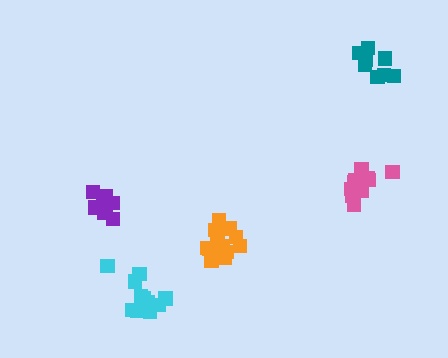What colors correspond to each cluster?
The clusters are colored: purple, teal, cyan, orange, pink.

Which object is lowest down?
The cyan cluster is bottommost.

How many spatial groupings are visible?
There are 5 spatial groupings.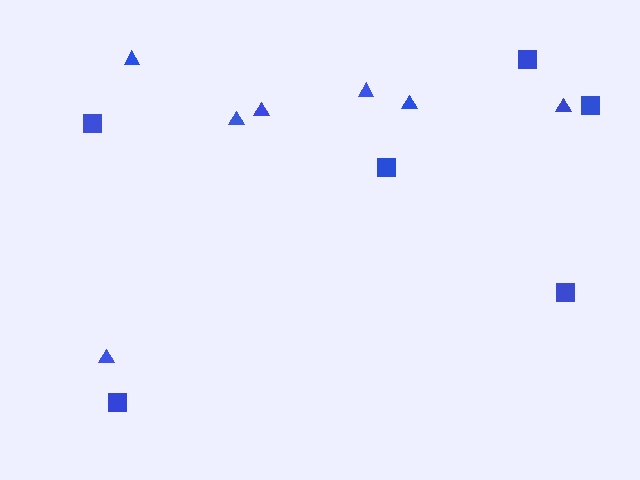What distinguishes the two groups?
There are 2 groups: one group of triangles (7) and one group of squares (6).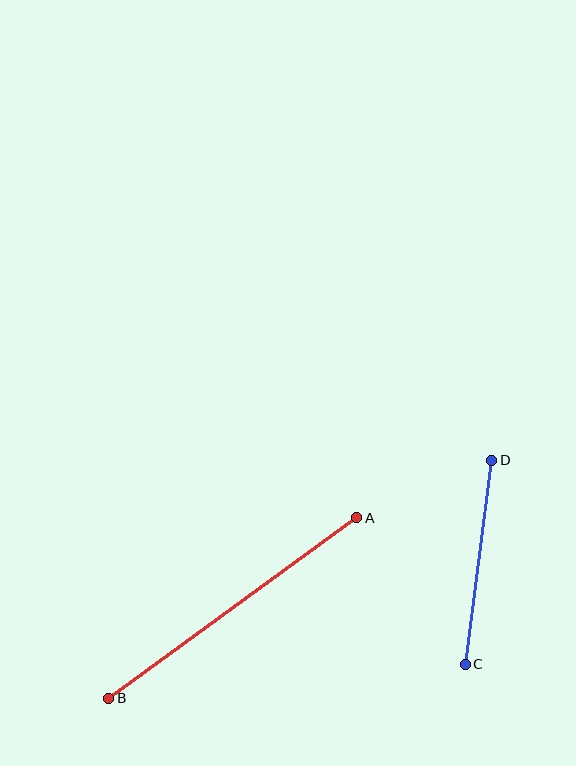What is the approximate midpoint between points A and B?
The midpoint is at approximately (233, 608) pixels.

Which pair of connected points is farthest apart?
Points A and B are farthest apart.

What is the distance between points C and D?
The distance is approximately 206 pixels.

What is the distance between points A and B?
The distance is approximately 307 pixels.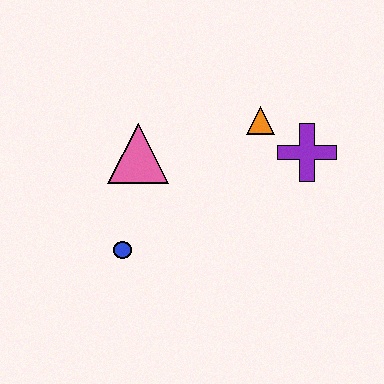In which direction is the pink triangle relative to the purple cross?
The pink triangle is to the left of the purple cross.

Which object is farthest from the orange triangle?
The blue circle is farthest from the orange triangle.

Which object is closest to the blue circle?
The pink triangle is closest to the blue circle.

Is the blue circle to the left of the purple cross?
Yes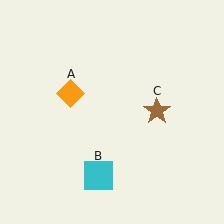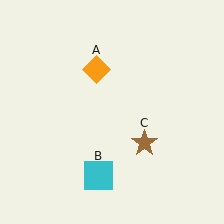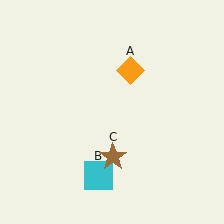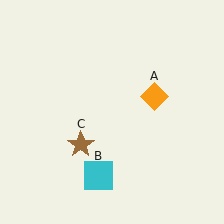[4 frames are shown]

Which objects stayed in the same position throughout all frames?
Cyan square (object B) remained stationary.